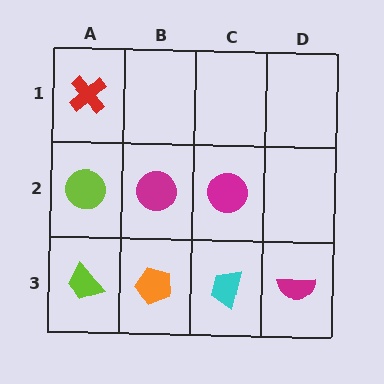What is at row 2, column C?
A magenta circle.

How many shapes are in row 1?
1 shape.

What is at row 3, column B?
An orange pentagon.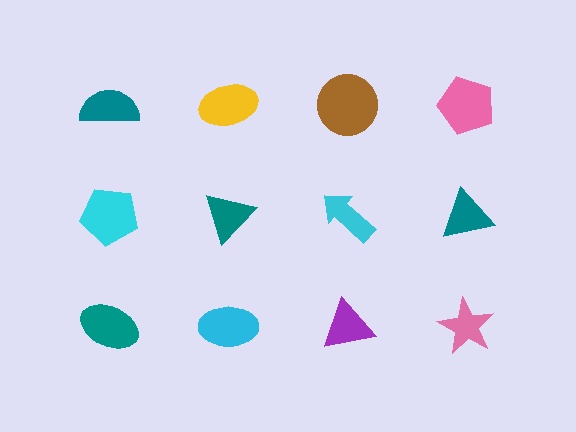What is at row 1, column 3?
A brown circle.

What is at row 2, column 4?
A teal triangle.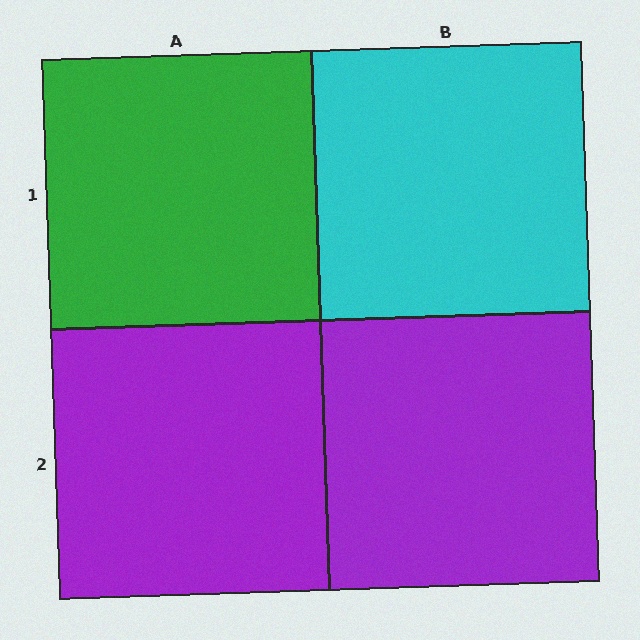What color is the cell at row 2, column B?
Purple.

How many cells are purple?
2 cells are purple.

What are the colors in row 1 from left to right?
Green, cyan.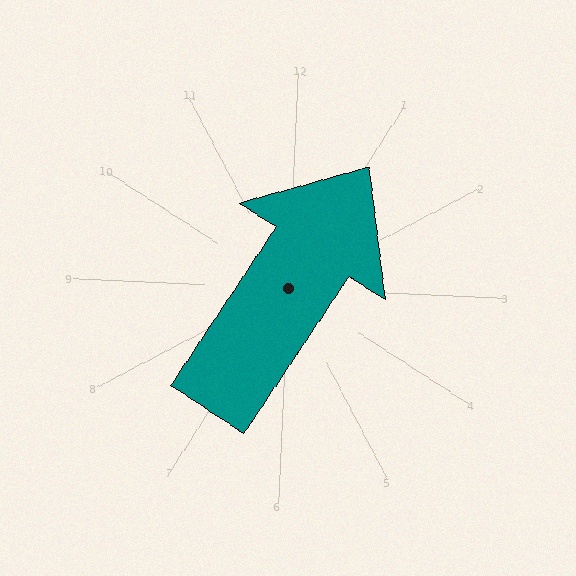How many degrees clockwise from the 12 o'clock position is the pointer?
Approximately 31 degrees.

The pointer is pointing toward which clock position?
Roughly 1 o'clock.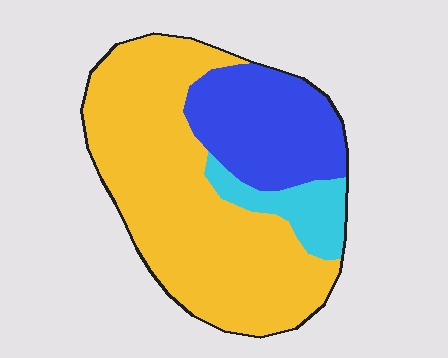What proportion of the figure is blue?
Blue covers about 25% of the figure.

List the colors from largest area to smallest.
From largest to smallest: yellow, blue, cyan.